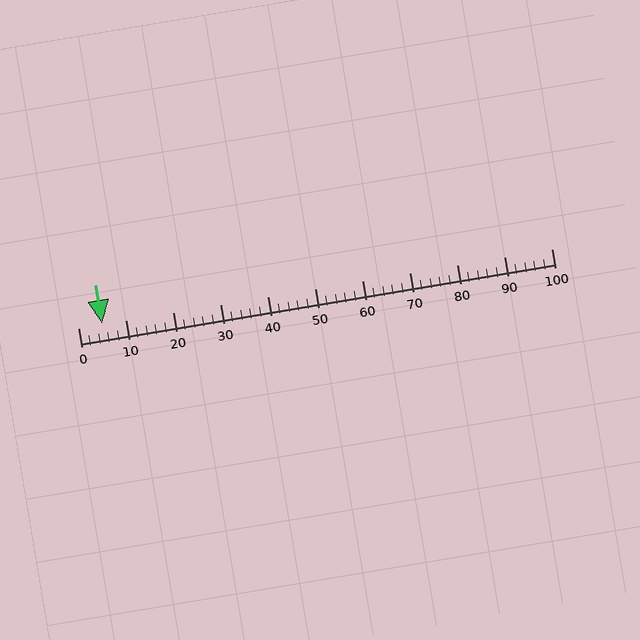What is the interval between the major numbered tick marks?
The major tick marks are spaced 10 units apart.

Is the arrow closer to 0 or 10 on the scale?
The arrow is closer to 10.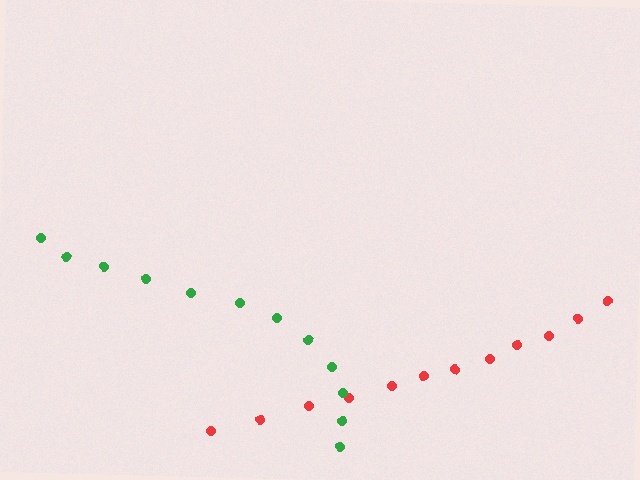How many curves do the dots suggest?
There are 2 distinct paths.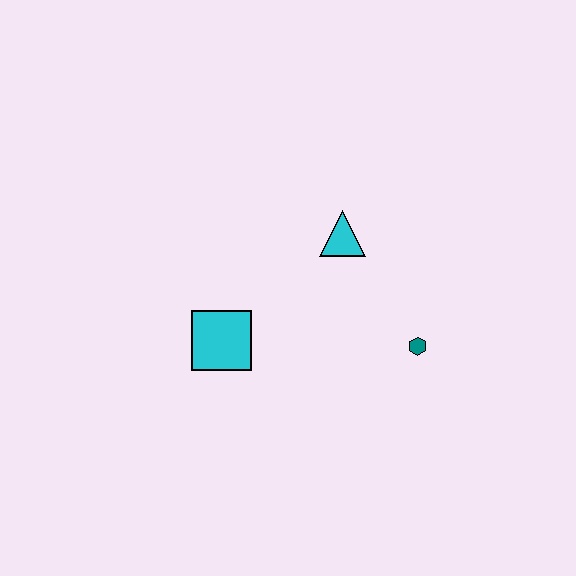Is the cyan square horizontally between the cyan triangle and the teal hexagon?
No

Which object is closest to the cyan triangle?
The teal hexagon is closest to the cyan triangle.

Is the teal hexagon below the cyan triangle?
Yes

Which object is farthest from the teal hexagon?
The cyan square is farthest from the teal hexagon.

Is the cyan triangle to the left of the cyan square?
No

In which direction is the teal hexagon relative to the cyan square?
The teal hexagon is to the right of the cyan square.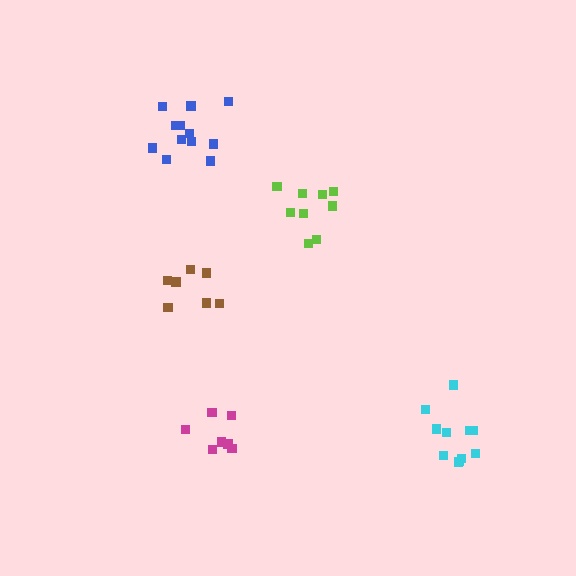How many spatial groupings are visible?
There are 5 spatial groupings.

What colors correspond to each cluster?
The clusters are colored: blue, cyan, magenta, lime, brown.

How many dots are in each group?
Group 1: 12 dots, Group 2: 11 dots, Group 3: 7 dots, Group 4: 9 dots, Group 5: 7 dots (46 total).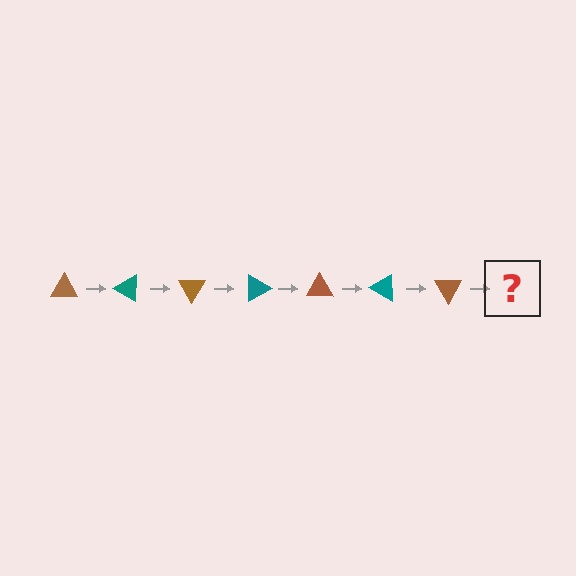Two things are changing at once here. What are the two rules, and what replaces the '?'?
The two rules are that it rotates 30 degrees each step and the color cycles through brown and teal. The '?' should be a teal triangle, rotated 210 degrees from the start.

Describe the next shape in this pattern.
It should be a teal triangle, rotated 210 degrees from the start.